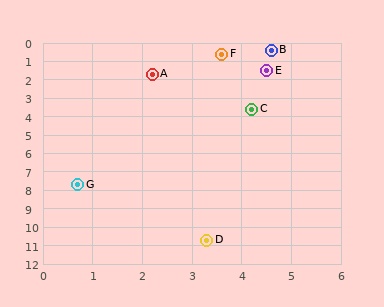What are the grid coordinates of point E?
Point E is at approximately (4.5, 1.5).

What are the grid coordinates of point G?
Point G is at approximately (0.7, 7.7).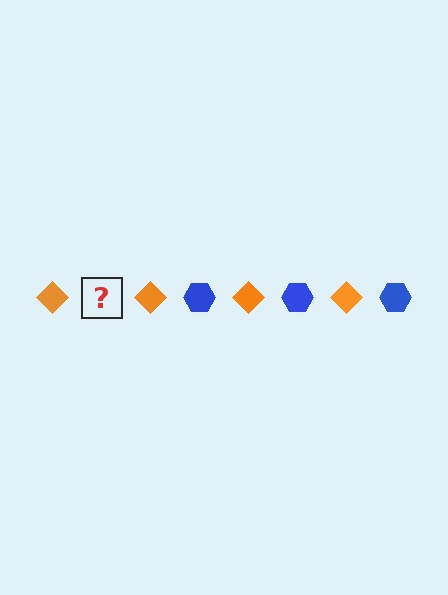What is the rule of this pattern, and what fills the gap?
The rule is that the pattern alternates between orange diamond and blue hexagon. The gap should be filled with a blue hexagon.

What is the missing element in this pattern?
The missing element is a blue hexagon.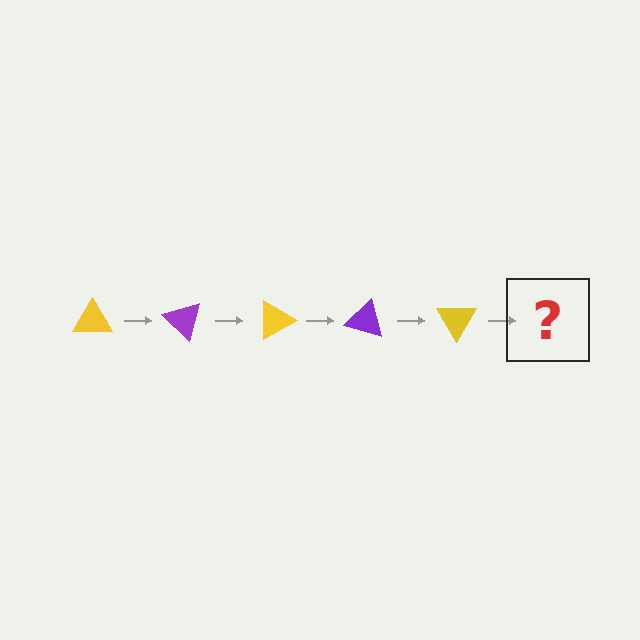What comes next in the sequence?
The next element should be a purple triangle, rotated 225 degrees from the start.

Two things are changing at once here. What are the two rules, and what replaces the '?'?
The two rules are that it rotates 45 degrees each step and the color cycles through yellow and purple. The '?' should be a purple triangle, rotated 225 degrees from the start.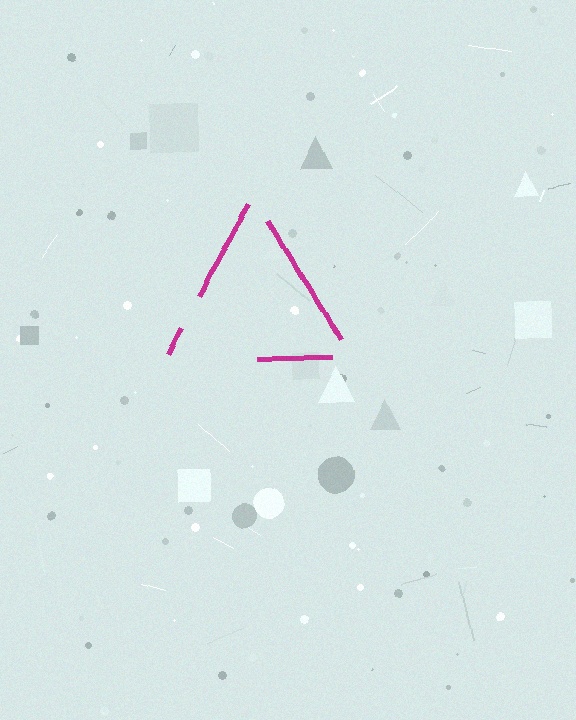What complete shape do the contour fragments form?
The contour fragments form a triangle.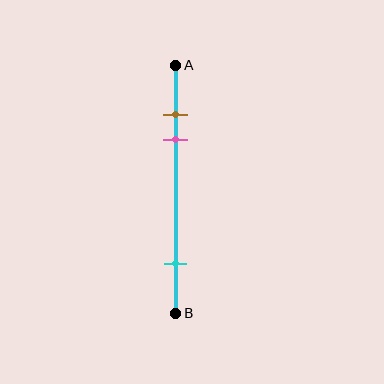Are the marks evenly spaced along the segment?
No, the marks are not evenly spaced.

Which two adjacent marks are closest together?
The brown and pink marks are the closest adjacent pair.